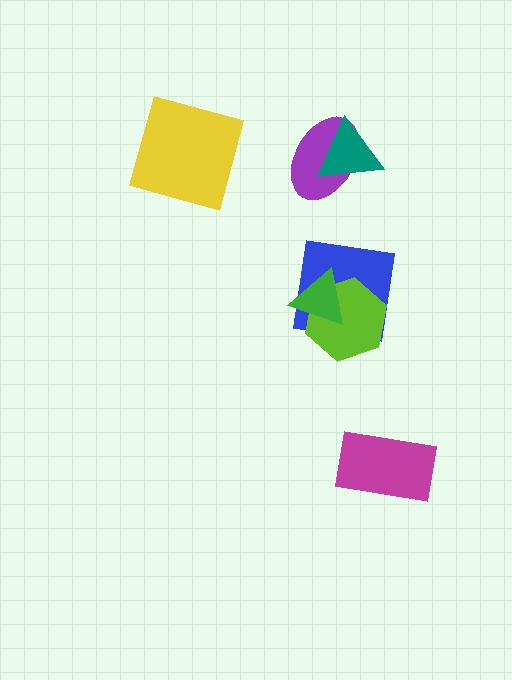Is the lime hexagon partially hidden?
Yes, it is partially covered by another shape.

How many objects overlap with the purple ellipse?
1 object overlaps with the purple ellipse.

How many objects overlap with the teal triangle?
1 object overlaps with the teal triangle.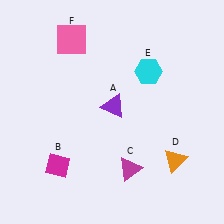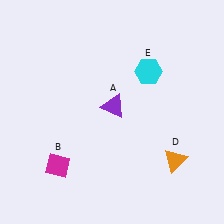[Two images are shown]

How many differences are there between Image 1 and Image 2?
There are 2 differences between the two images.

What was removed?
The magenta triangle (C), the pink square (F) were removed in Image 2.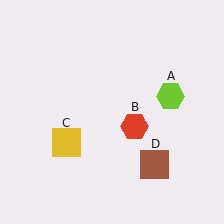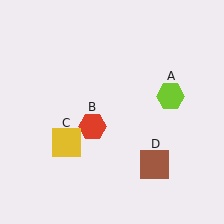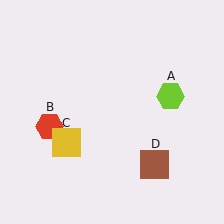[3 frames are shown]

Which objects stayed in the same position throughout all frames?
Lime hexagon (object A) and yellow square (object C) and brown square (object D) remained stationary.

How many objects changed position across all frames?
1 object changed position: red hexagon (object B).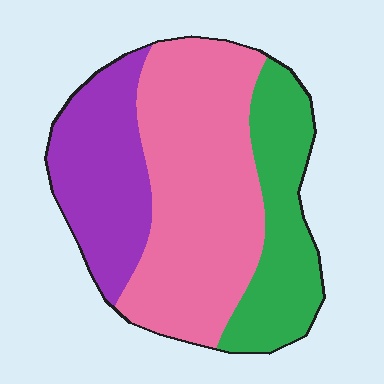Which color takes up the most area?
Pink, at roughly 50%.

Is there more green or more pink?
Pink.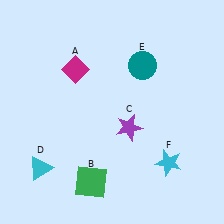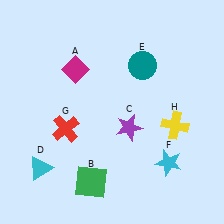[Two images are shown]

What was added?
A red cross (G), a yellow cross (H) were added in Image 2.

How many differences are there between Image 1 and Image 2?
There are 2 differences between the two images.